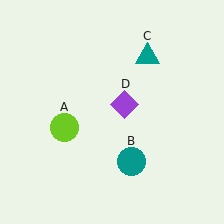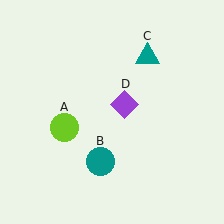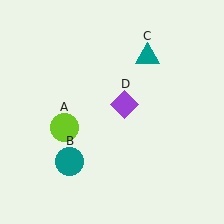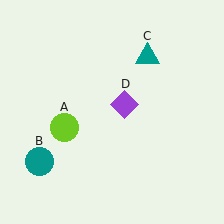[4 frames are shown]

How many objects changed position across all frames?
1 object changed position: teal circle (object B).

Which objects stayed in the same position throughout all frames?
Lime circle (object A) and teal triangle (object C) and purple diamond (object D) remained stationary.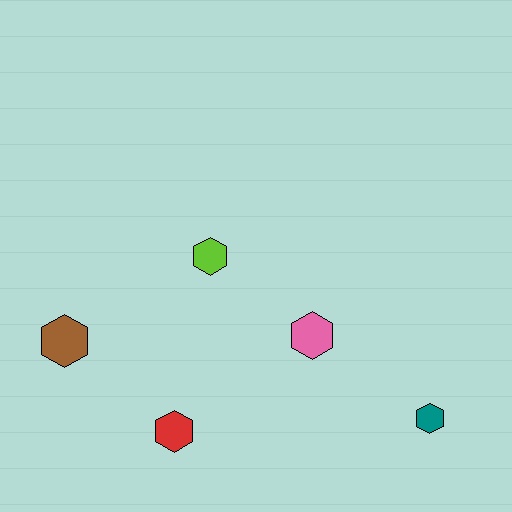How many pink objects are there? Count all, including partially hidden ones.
There is 1 pink object.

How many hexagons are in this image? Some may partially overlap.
There are 5 hexagons.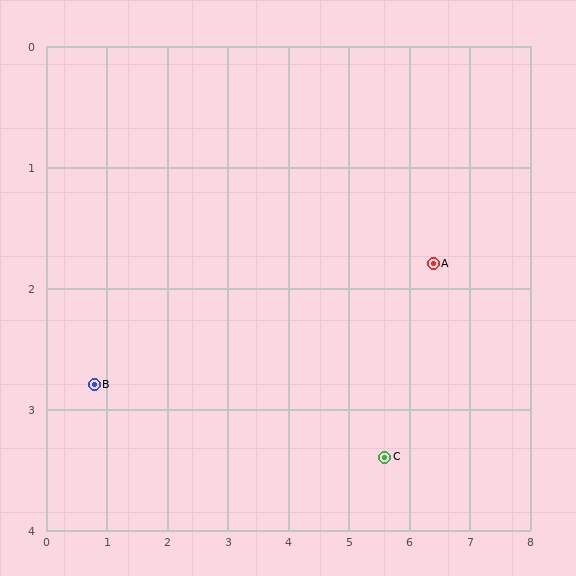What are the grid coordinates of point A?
Point A is at approximately (6.4, 1.8).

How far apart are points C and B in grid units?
Points C and B are about 4.8 grid units apart.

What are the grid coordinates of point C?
Point C is at approximately (5.6, 3.4).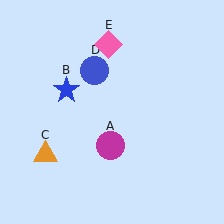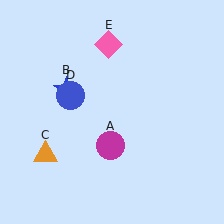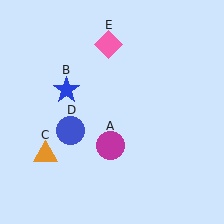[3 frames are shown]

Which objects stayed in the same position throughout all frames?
Magenta circle (object A) and blue star (object B) and orange triangle (object C) and pink diamond (object E) remained stationary.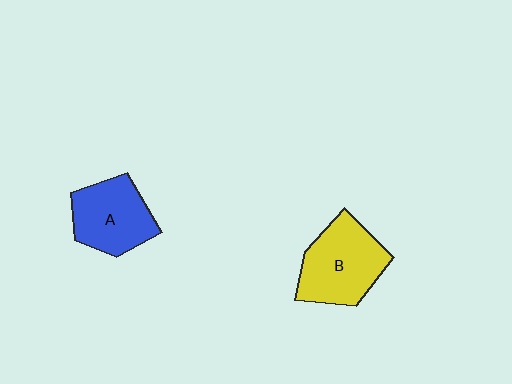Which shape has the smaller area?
Shape A (blue).